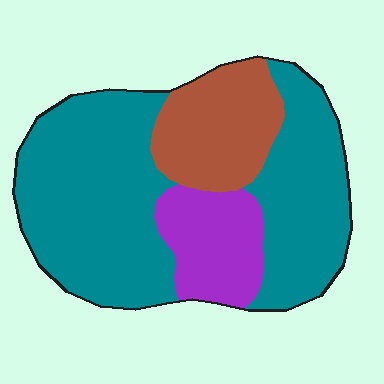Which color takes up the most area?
Teal, at roughly 65%.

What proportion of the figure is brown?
Brown takes up less than a quarter of the figure.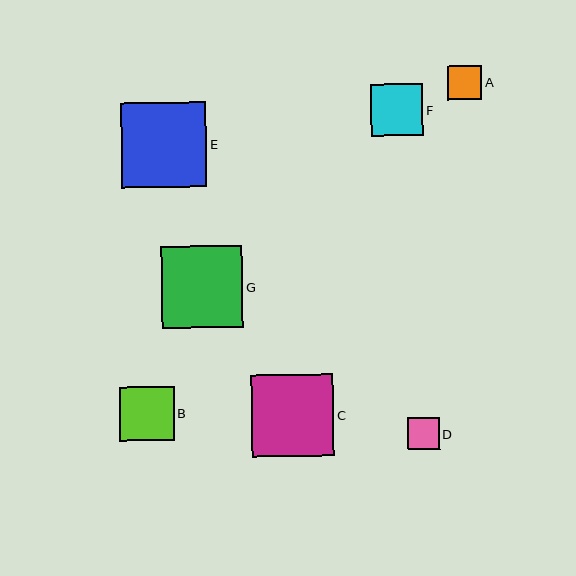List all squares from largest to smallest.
From largest to smallest: E, C, G, B, F, A, D.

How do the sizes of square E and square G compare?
Square E and square G are approximately the same size.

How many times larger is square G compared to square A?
Square G is approximately 2.4 times the size of square A.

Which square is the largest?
Square E is the largest with a size of approximately 85 pixels.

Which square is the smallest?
Square D is the smallest with a size of approximately 31 pixels.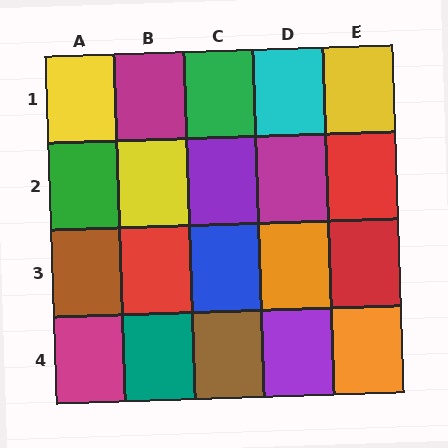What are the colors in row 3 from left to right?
Brown, red, blue, orange, red.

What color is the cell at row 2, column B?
Yellow.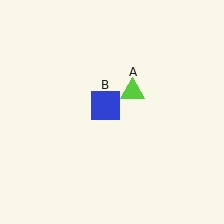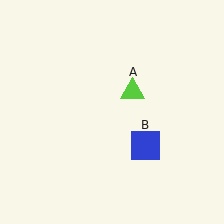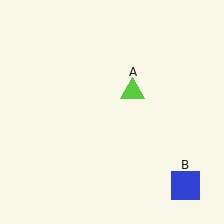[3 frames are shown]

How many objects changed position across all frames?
1 object changed position: blue square (object B).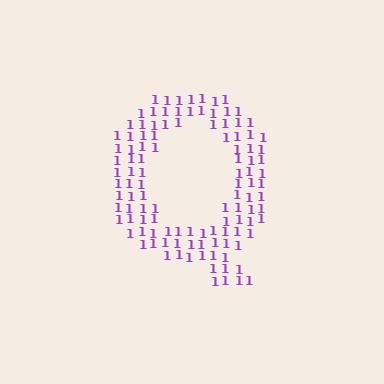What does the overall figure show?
The overall figure shows the letter Q.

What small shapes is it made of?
It is made of small digit 1's.